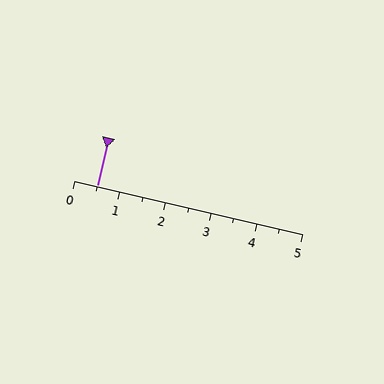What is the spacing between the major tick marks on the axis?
The major ticks are spaced 1 apart.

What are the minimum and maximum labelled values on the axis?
The axis runs from 0 to 5.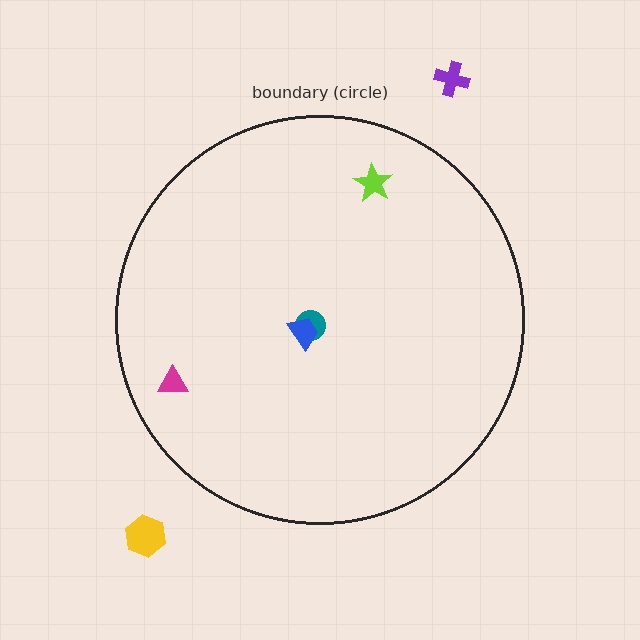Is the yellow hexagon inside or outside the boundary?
Outside.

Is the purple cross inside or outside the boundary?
Outside.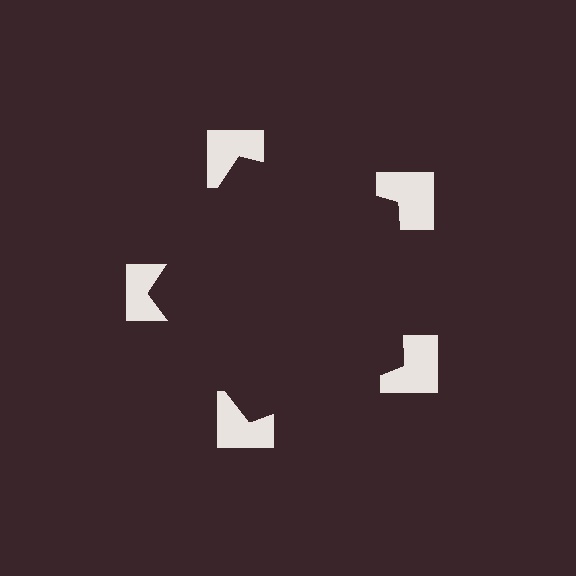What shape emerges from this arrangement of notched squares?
An illusory pentagon — its edges are inferred from the aligned wedge cuts in the notched squares, not physically drawn.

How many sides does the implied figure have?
5 sides.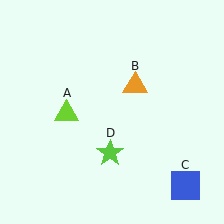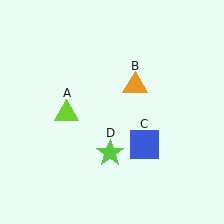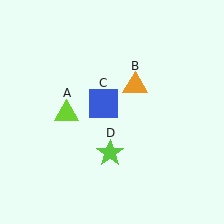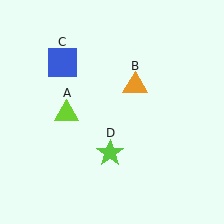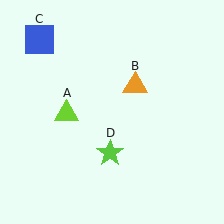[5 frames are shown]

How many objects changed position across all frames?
1 object changed position: blue square (object C).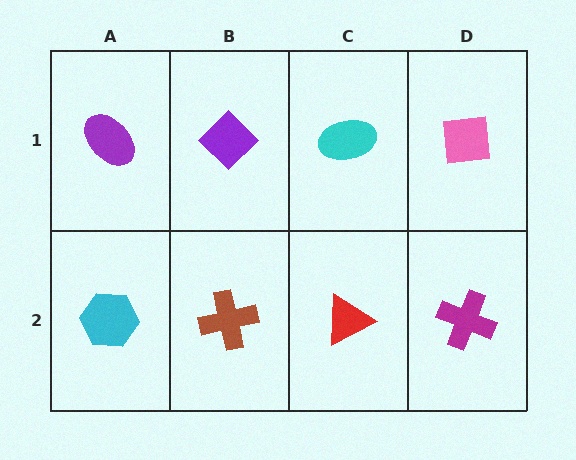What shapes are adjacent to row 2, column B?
A purple diamond (row 1, column B), a cyan hexagon (row 2, column A), a red triangle (row 2, column C).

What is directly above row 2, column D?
A pink square.